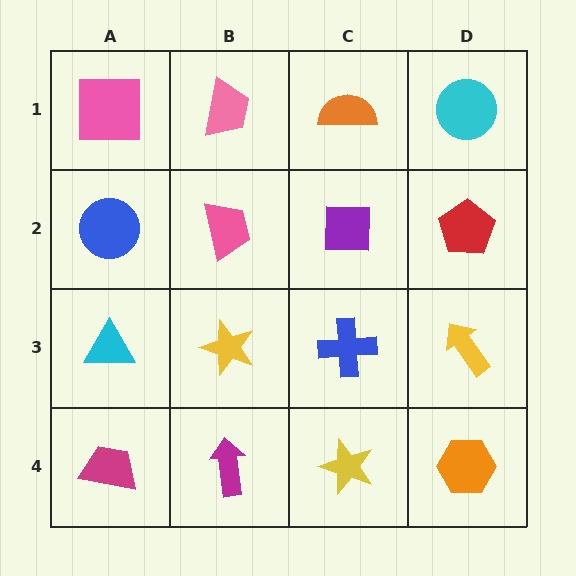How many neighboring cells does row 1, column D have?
2.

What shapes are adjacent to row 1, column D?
A red pentagon (row 2, column D), an orange semicircle (row 1, column C).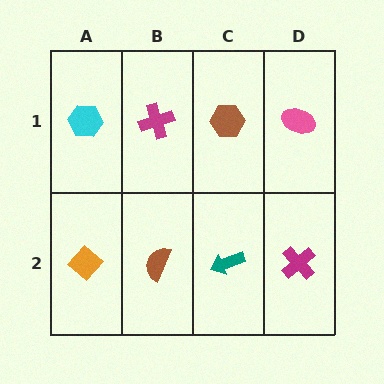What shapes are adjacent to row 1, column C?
A teal arrow (row 2, column C), a magenta cross (row 1, column B), a pink ellipse (row 1, column D).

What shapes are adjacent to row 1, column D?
A magenta cross (row 2, column D), a brown hexagon (row 1, column C).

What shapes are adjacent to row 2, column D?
A pink ellipse (row 1, column D), a teal arrow (row 2, column C).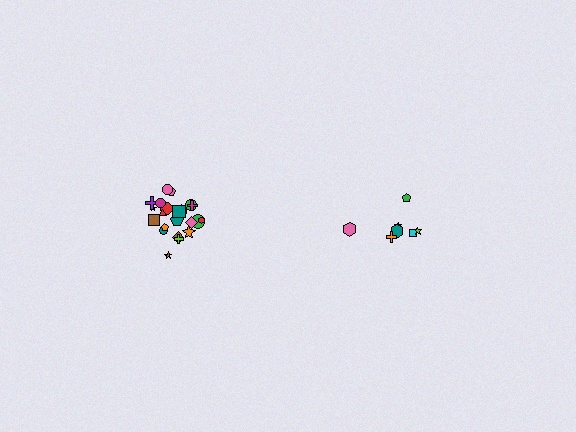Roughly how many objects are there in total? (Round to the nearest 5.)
Roughly 30 objects in total.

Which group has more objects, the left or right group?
The left group.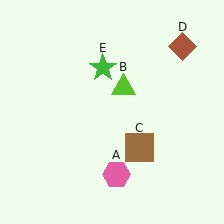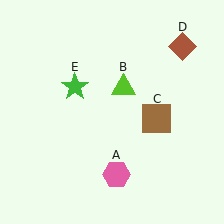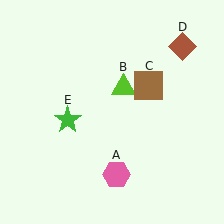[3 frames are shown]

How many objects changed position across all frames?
2 objects changed position: brown square (object C), green star (object E).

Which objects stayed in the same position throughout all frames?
Pink hexagon (object A) and lime triangle (object B) and brown diamond (object D) remained stationary.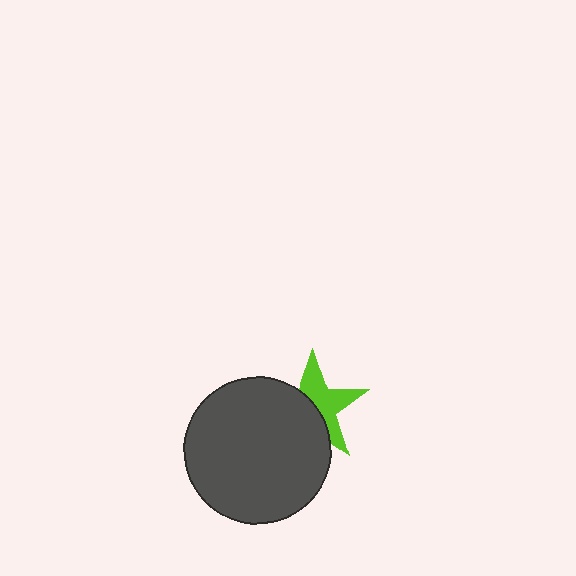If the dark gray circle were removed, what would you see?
You would see the complete lime star.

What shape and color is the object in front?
The object in front is a dark gray circle.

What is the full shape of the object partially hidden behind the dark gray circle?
The partially hidden object is a lime star.